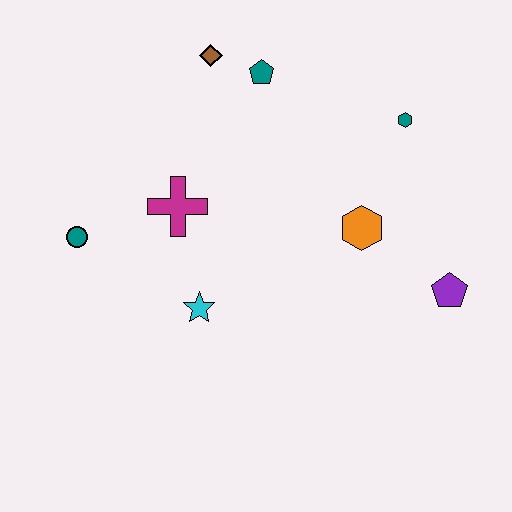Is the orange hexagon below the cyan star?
No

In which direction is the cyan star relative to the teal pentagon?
The cyan star is below the teal pentagon.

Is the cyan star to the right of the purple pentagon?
No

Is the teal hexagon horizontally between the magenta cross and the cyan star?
No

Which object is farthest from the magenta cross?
The purple pentagon is farthest from the magenta cross.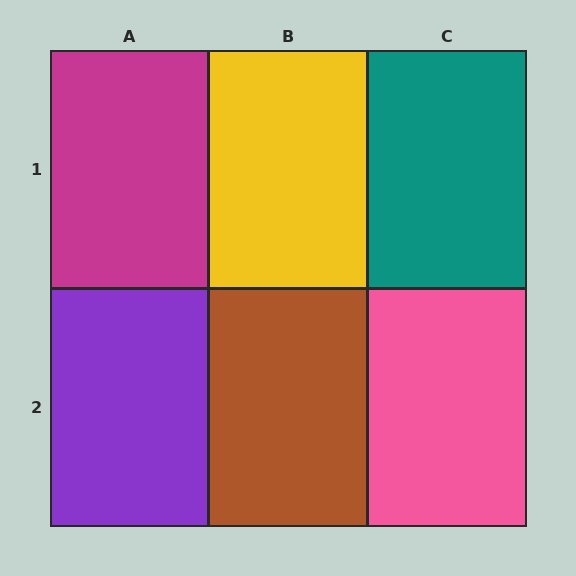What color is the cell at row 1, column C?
Teal.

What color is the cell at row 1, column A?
Magenta.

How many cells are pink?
1 cell is pink.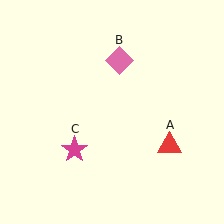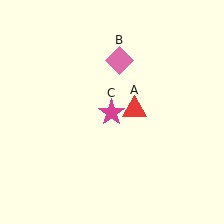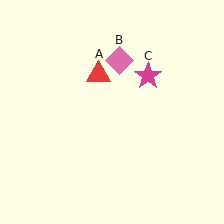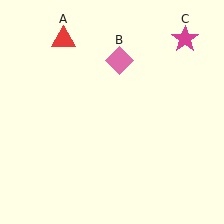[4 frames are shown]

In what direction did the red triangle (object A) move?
The red triangle (object A) moved up and to the left.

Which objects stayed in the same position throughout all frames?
Pink diamond (object B) remained stationary.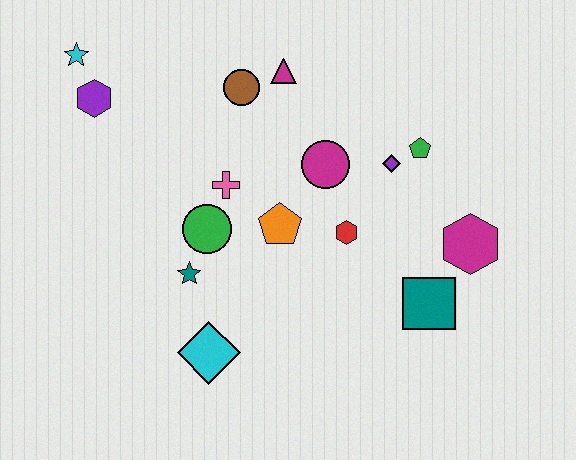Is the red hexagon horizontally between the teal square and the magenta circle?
Yes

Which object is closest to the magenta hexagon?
The teal square is closest to the magenta hexagon.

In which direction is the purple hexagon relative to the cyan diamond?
The purple hexagon is above the cyan diamond.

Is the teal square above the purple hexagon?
No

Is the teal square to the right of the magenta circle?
Yes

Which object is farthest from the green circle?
The magenta hexagon is farthest from the green circle.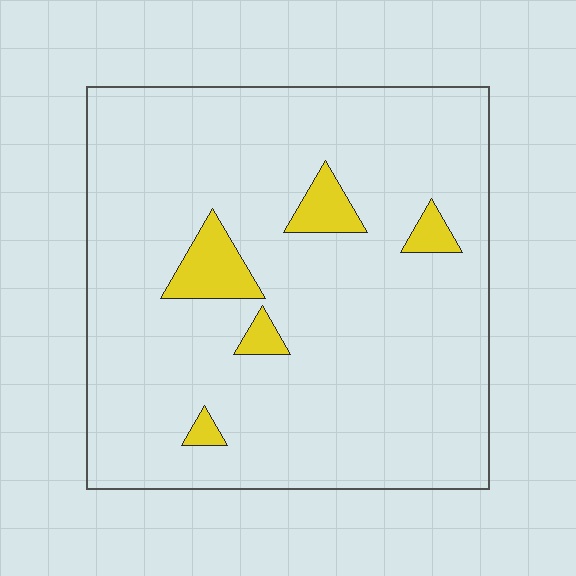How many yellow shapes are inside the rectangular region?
5.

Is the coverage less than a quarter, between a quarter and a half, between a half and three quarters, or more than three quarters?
Less than a quarter.